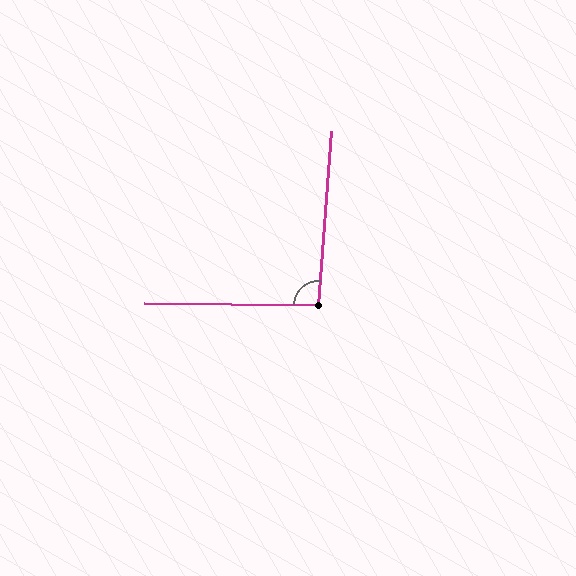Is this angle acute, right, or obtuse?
It is approximately a right angle.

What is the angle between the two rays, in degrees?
Approximately 94 degrees.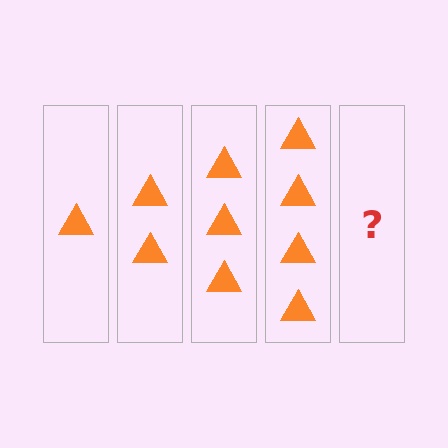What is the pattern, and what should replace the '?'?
The pattern is that each step adds one more triangle. The '?' should be 5 triangles.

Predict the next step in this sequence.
The next step is 5 triangles.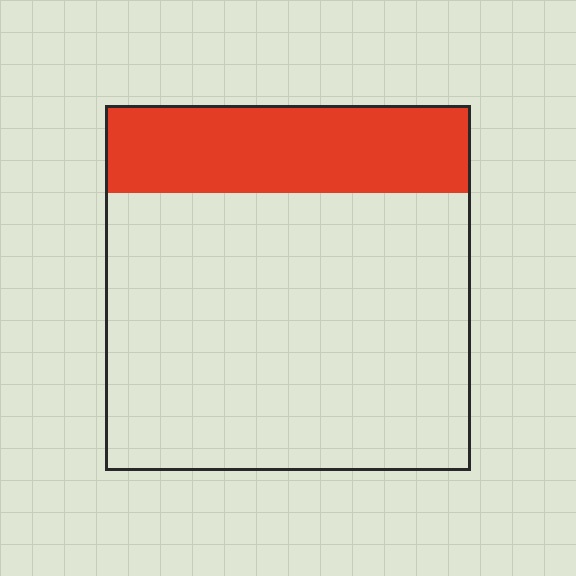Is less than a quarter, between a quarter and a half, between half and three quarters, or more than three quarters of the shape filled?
Less than a quarter.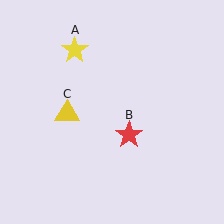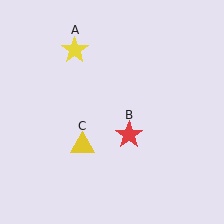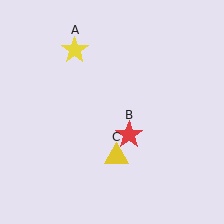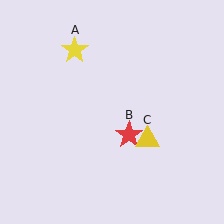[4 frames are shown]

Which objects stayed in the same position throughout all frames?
Yellow star (object A) and red star (object B) remained stationary.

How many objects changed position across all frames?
1 object changed position: yellow triangle (object C).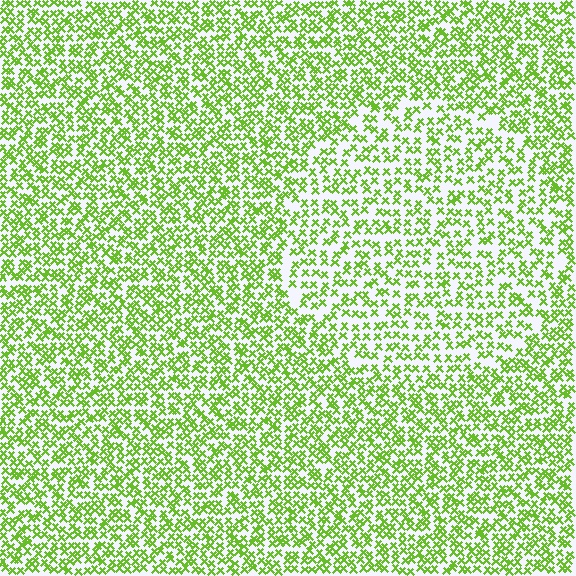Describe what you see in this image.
The image contains small lime elements arranged at two different densities. A circle-shaped region is visible where the elements are less densely packed than the surrounding area.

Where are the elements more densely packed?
The elements are more densely packed outside the circle boundary.